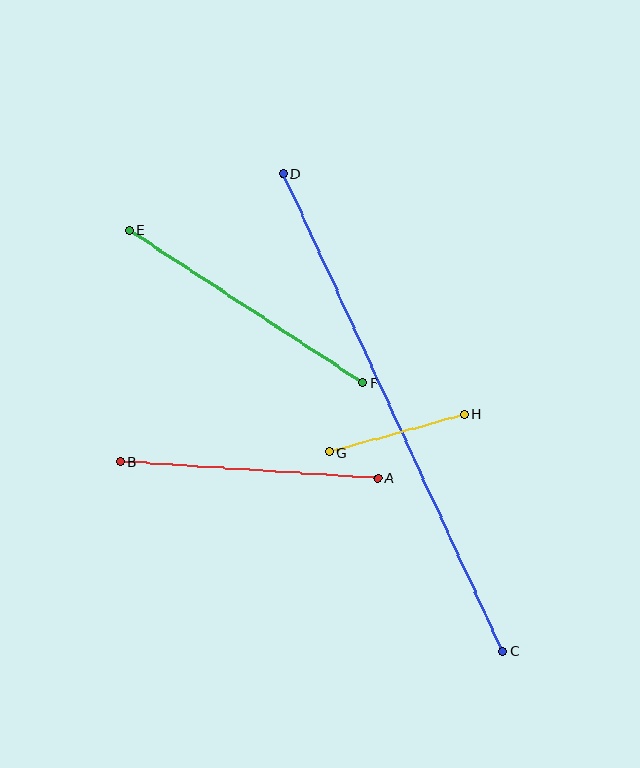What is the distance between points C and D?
The distance is approximately 526 pixels.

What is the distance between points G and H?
The distance is approximately 140 pixels.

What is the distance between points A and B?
The distance is approximately 258 pixels.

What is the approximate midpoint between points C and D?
The midpoint is at approximately (393, 413) pixels.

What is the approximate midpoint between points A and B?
The midpoint is at approximately (249, 470) pixels.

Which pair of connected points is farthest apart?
Points C and D are farthest apart.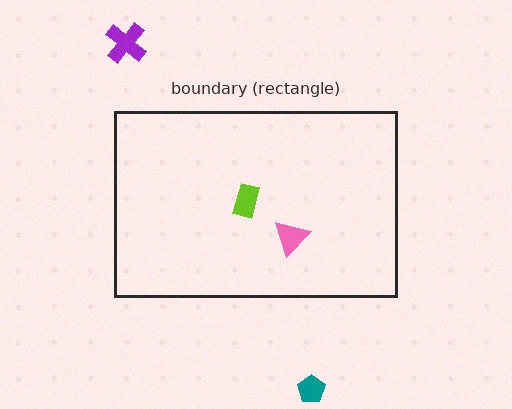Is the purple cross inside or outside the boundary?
Outside.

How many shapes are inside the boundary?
2 inside, 2 outside.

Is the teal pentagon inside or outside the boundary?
Outside.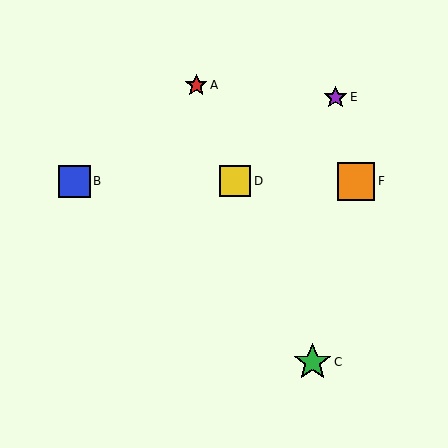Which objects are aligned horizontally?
Objects B, D, F are aligned horizontally.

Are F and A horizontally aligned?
No, F is at y≈181 and A is at y≈85.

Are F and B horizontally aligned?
Yes, both are at y≈181.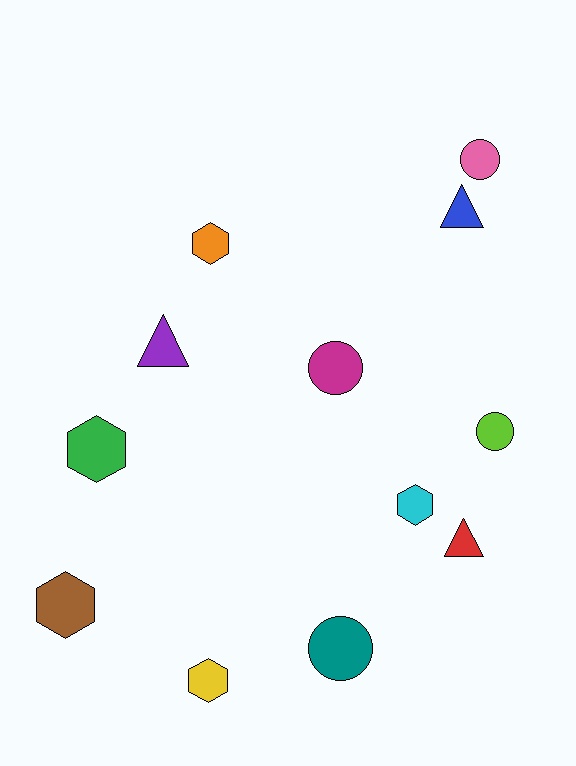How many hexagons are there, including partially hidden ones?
There are 5 hexagons.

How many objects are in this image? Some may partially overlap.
There are 12 objects.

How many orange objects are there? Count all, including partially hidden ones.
There is 1 orange object.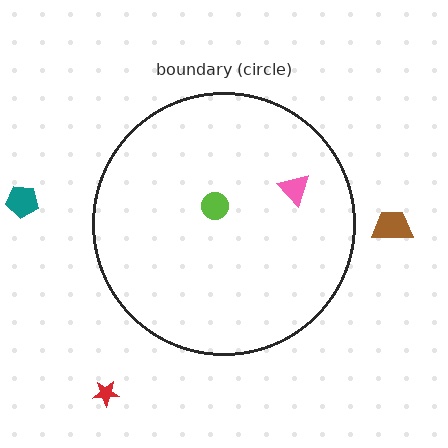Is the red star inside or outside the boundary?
Outside.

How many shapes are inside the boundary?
2 inside, 3 outside.